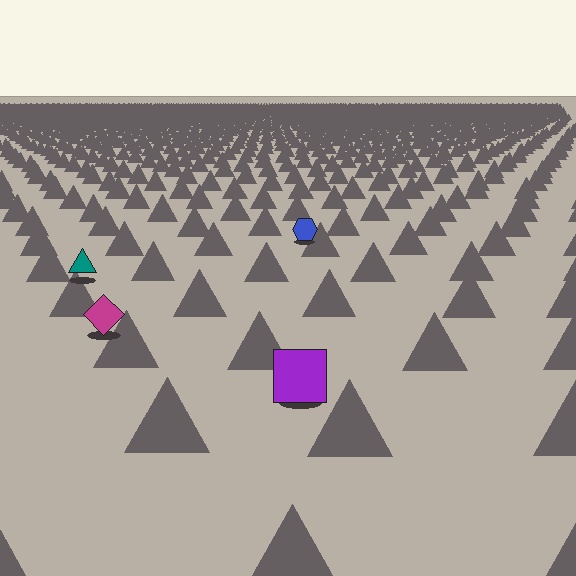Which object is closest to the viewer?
The purple square is closest. The texture marks near it are larger and more spread out.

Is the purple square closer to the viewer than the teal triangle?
Yes. The purple square is closer — you can tell from the texture gradient: the ground texture is coarser near it.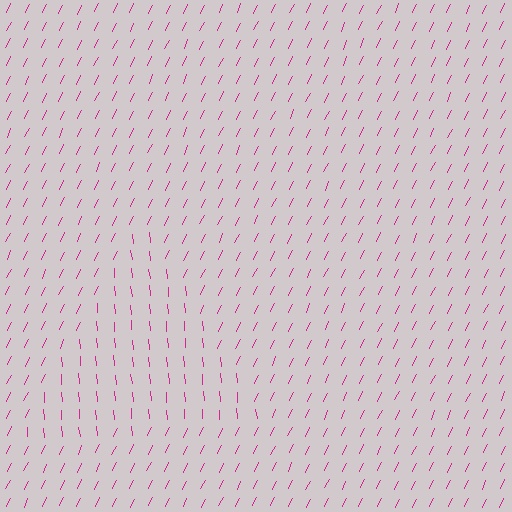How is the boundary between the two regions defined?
The boundary is defined purely by a change in line orientation (approximately 31 degrees difference). All lines are the same color and thickness.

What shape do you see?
I see a triangle.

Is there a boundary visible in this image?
Yes, there is a texture boundary formed by a change in line orientation.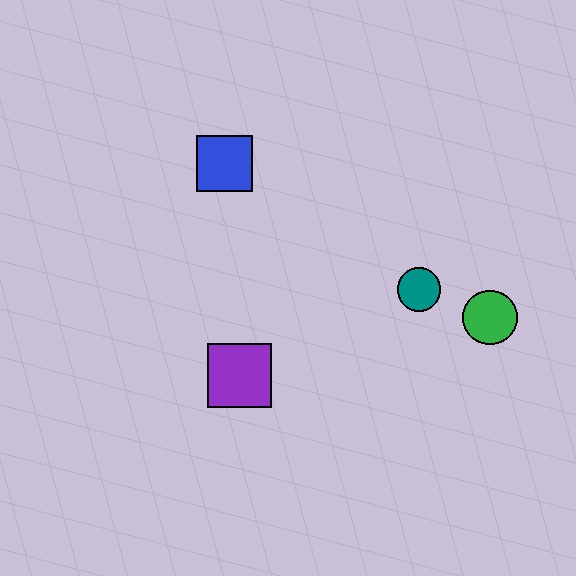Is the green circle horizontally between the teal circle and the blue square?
No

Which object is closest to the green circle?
The teal circle is closest to the green circle.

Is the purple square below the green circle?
Yes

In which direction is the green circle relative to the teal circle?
The green circle is to the right of the teal circle.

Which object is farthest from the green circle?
The blue square is farthest from the green circle.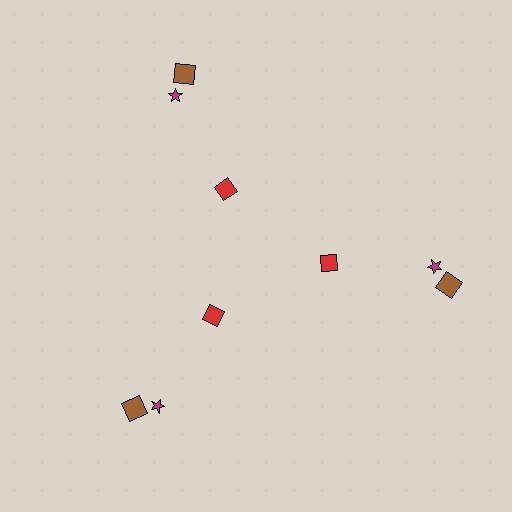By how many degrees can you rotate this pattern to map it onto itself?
The pattern maps onto itself every 120 degrees of rotation.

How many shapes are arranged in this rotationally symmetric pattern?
There are 9 shapes, arranged in 3 groups of 3.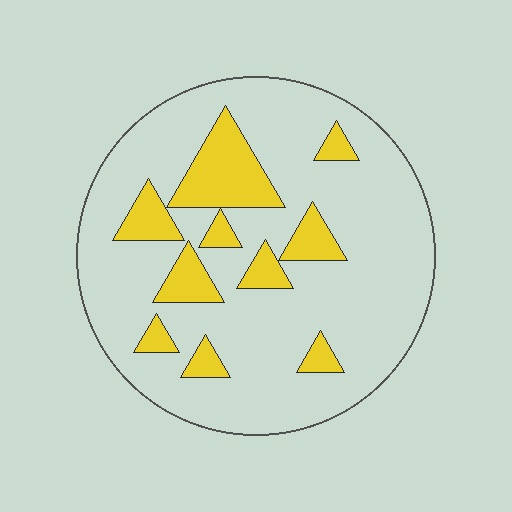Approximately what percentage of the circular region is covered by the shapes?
Approximately 20%.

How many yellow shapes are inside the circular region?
10.